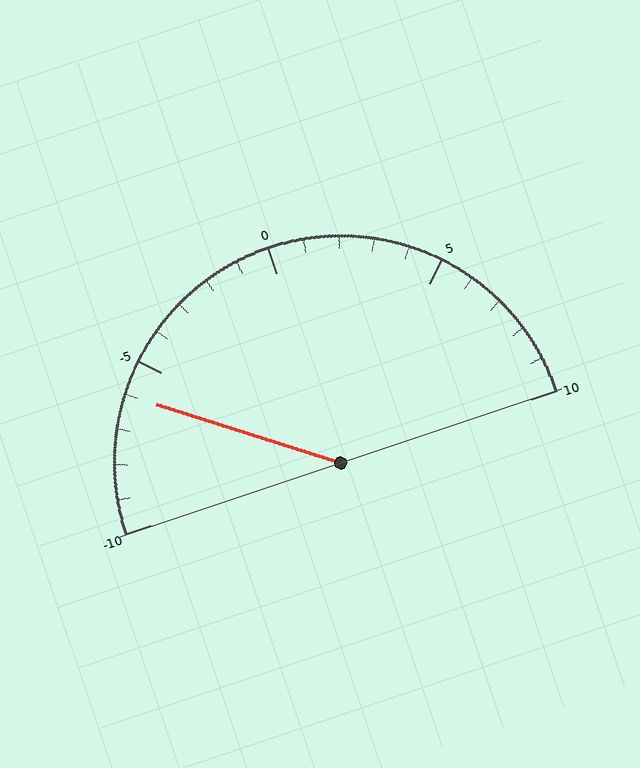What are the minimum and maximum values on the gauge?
The gauge ranges from -10 to 10.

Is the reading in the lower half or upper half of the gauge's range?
The reading is in the lower half of the range (-10 to 10).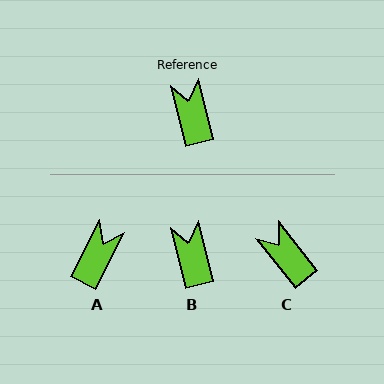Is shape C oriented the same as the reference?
No, it is off by about 24 degrees.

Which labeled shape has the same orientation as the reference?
B.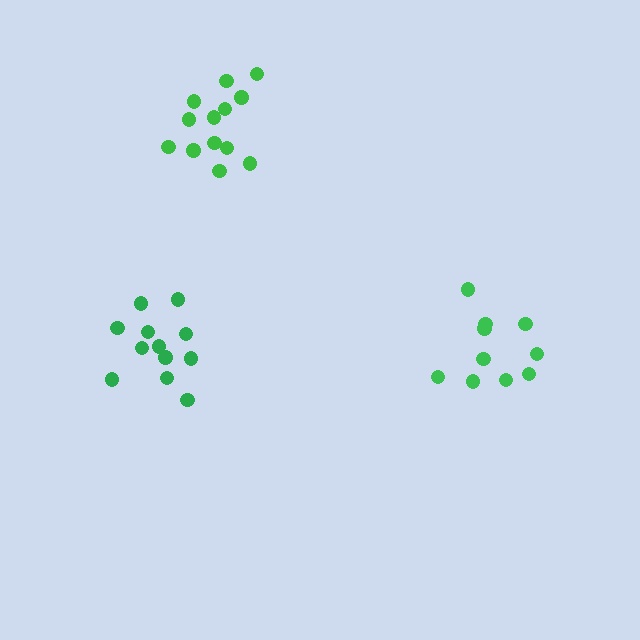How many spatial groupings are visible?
There are 3 spatial groupings.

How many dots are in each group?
Group 1: 10 dots, Group 2: 12 dots, Group 3: 13 dots (35 total).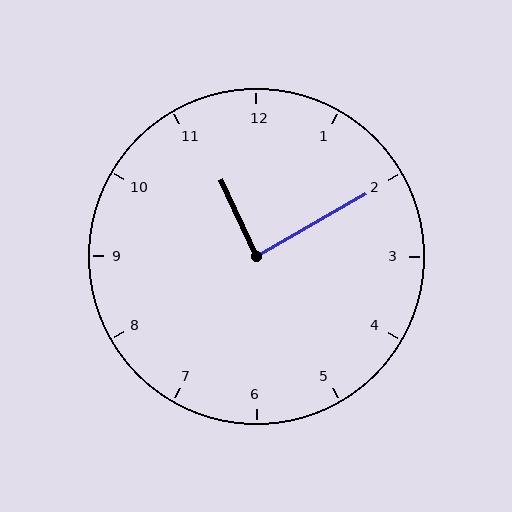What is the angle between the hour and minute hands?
Approximately 85 degrees.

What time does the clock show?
11:10.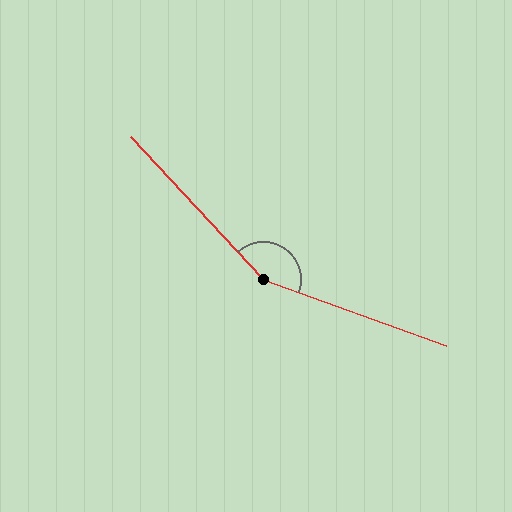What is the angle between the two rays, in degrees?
Approximately 153 degrees.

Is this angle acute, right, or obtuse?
It is obtuse.